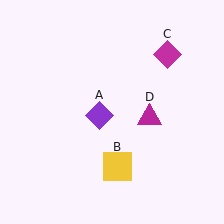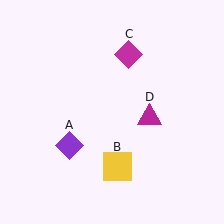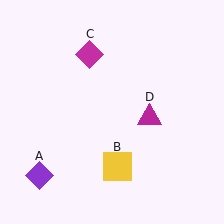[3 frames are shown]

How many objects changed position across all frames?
2 objects changed position: purple diamond (object A), magenta diamond (object C).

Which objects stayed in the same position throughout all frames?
Yellow square (object B) and magenta triangle (object D) remained stationary.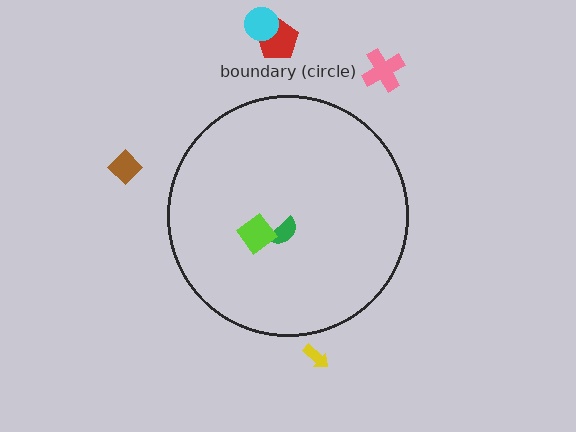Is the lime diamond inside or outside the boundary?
Inside.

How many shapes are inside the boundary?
2 inside, 5 outside.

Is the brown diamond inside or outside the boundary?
Outside.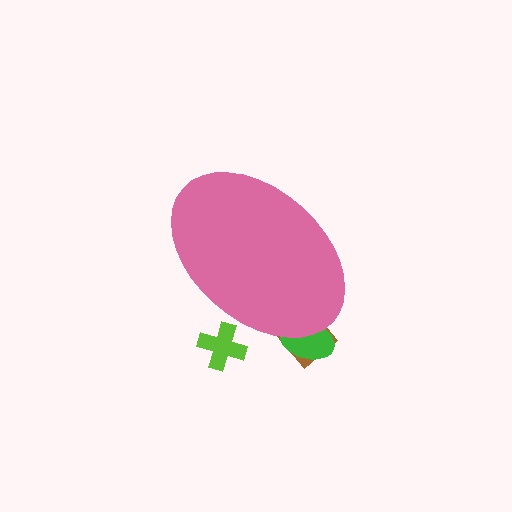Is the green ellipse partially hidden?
Yes, the green ellipse is partially hidden behind the pink ellipse.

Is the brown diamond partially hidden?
Yes, the brown diamond is partially hidden behind the pink ellipse.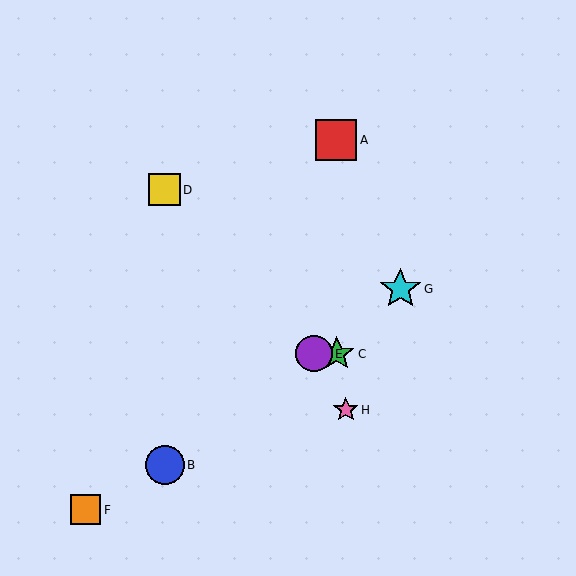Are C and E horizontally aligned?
Yes, both are at y≈354.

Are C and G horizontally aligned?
No, C is at y≈354 and G is at y≈289.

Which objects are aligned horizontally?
Objects C, E are aligned horizontally.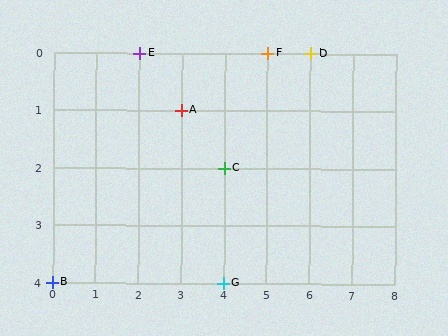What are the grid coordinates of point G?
Point G is at grid coordinates (4, 4).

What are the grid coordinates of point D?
Point D is at grid coordinates (6, 0).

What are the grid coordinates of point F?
Point F is at grid coordinates (5, 0).